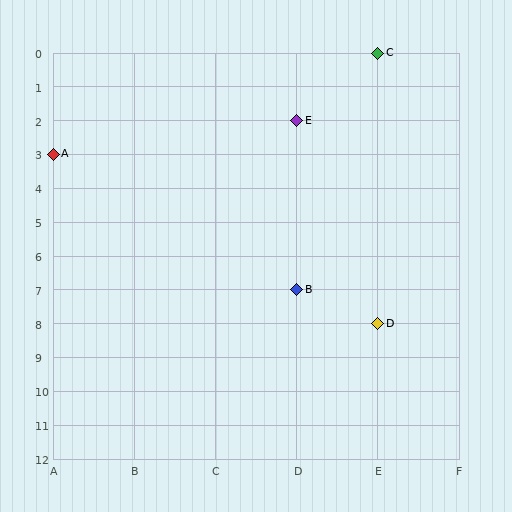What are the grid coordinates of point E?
Point E is at grid coordinates (D, 2).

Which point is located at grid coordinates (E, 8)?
Point D is at (E, 8).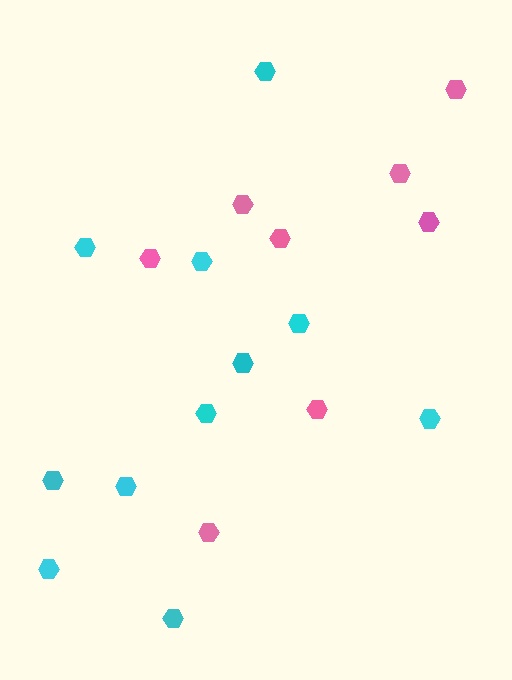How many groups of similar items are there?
There are 2 groups: one group of cyan hexagons (11) and one group of pink hexagons (8).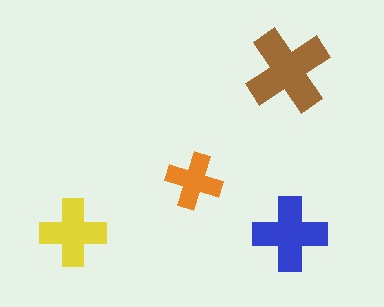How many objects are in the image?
There are 4 objects in the image.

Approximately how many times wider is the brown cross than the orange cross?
About 1.5 times wider.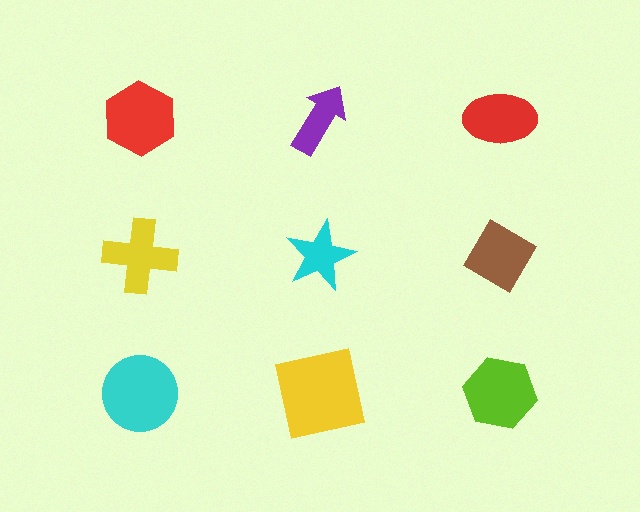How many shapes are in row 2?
3 shapes.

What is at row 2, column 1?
A yellow cross.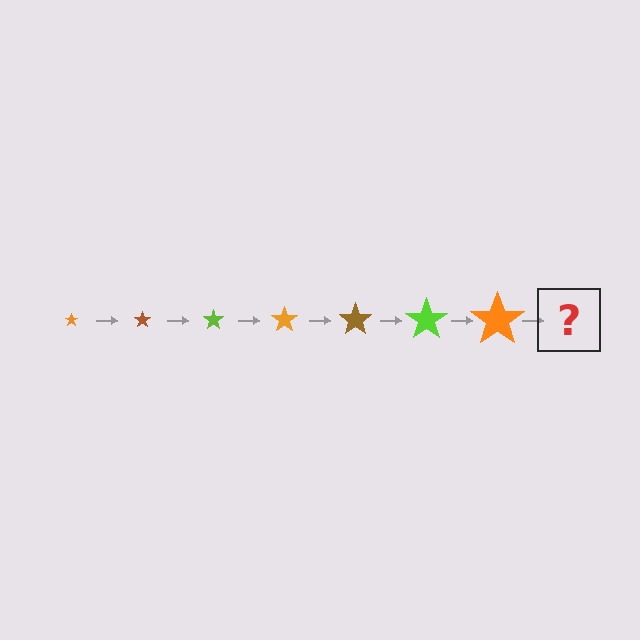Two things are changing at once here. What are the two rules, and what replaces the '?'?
The two rules are that the star grows larger each step and the color cycles through orange, brown, and lime. The '?' should be a brown star, larger than the previous one.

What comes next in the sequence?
The next element should be a brown star, larger than the previous one.